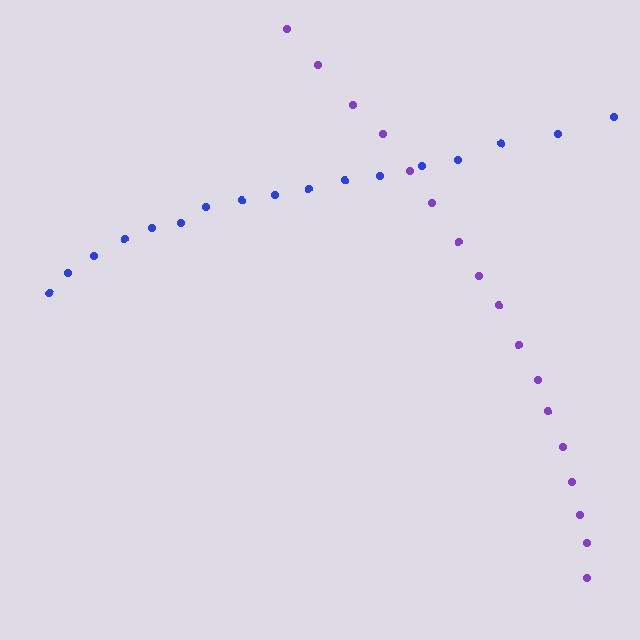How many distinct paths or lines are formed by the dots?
There are 2 distinct paths.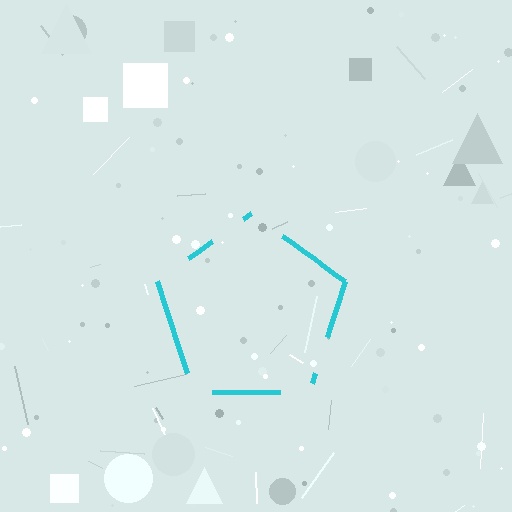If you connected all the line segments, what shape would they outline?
They would outline a pentagon.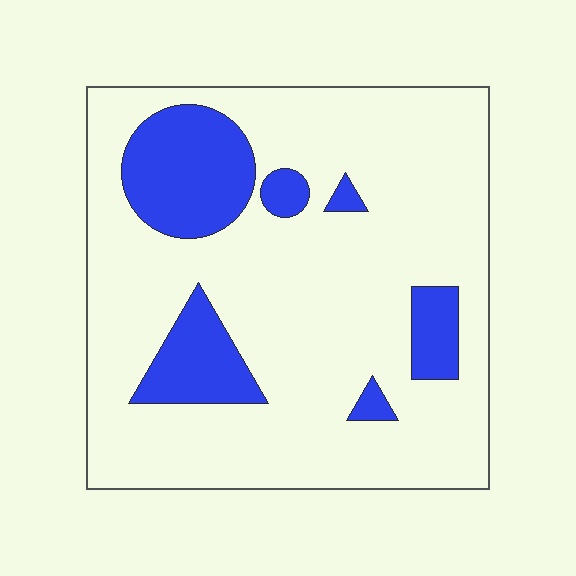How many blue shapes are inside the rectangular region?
6.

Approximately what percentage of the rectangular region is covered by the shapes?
Approximately 20%.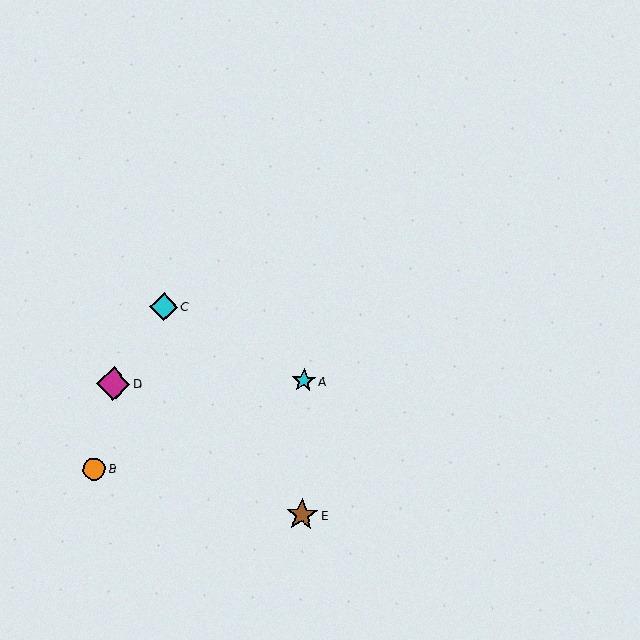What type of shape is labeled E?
Shape E is a brown star.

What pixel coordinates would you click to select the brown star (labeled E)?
Click at (302, 515) to select the brown star E.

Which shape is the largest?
The magenta diamond (labeled D) is the largest.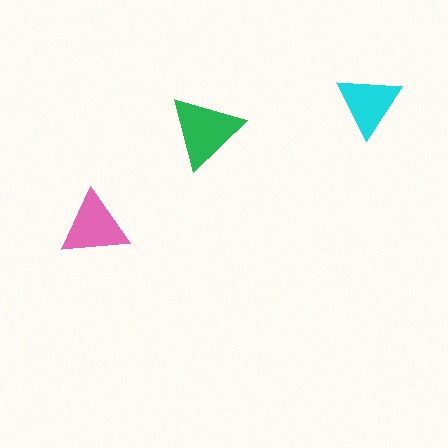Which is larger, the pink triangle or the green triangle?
The green one.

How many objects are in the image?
There are 3 objects in the image.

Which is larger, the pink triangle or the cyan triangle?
The pink one.